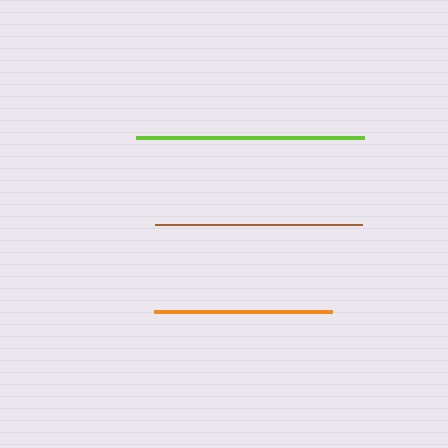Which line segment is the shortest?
The orange line is the shortest at approximately 178 pixels.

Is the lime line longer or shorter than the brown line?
The lime line is longer than the brown line.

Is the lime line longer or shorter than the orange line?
The lime line is longer than the orange line.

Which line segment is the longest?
The lime line is the longest at approximately 228 pixels.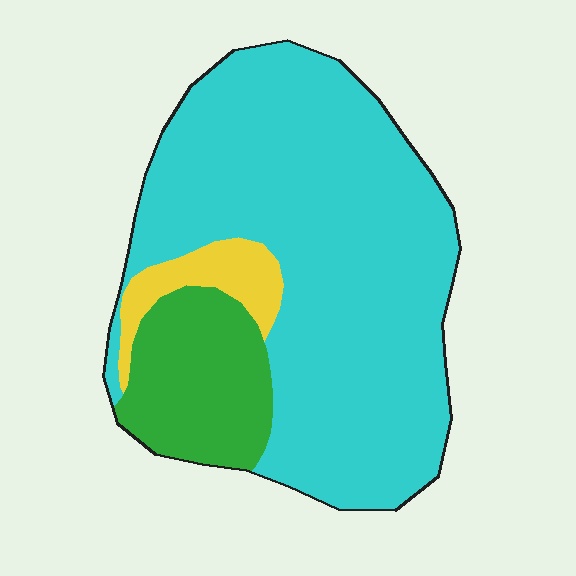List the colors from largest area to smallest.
From largest to smallest: cyan, green, yellow.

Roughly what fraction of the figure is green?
Green takes up less than a quarter of the figure.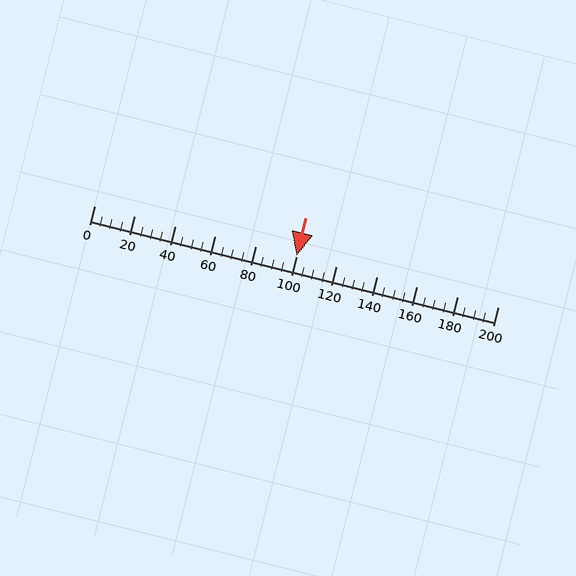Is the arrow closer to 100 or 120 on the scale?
The arrow is closer to 100.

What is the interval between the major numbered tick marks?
The major tick marks are spaced 20 units apart.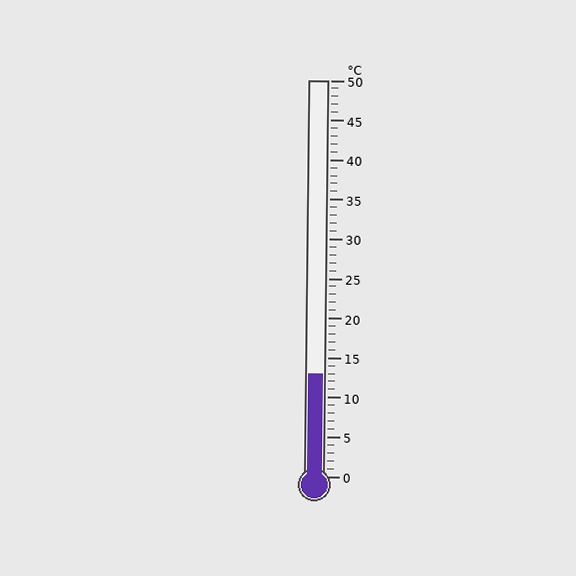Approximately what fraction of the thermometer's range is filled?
The thermometer is filled to approximately 25% of its range.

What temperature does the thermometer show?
The thermometer shows approximately 13°C.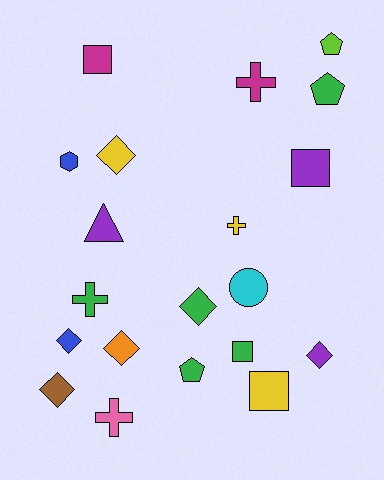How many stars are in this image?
There are no stars.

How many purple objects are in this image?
There are 3 purple objects.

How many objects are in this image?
There are 20 objects.